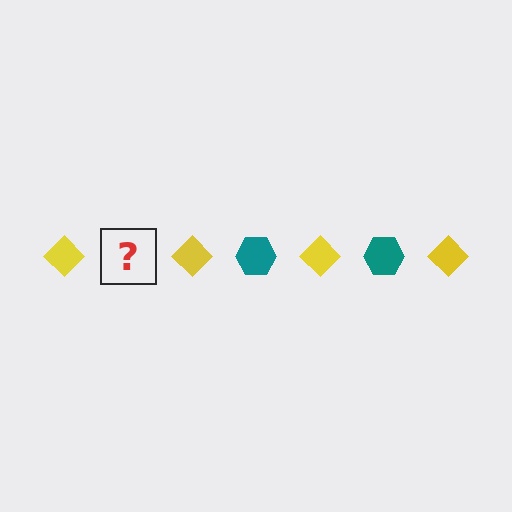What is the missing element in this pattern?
The missing element is a teal hexagon.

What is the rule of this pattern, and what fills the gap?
The rule is that the pattern alternates between yellow diamond and teal hexagon. The gap should be filled with a teal hexagon.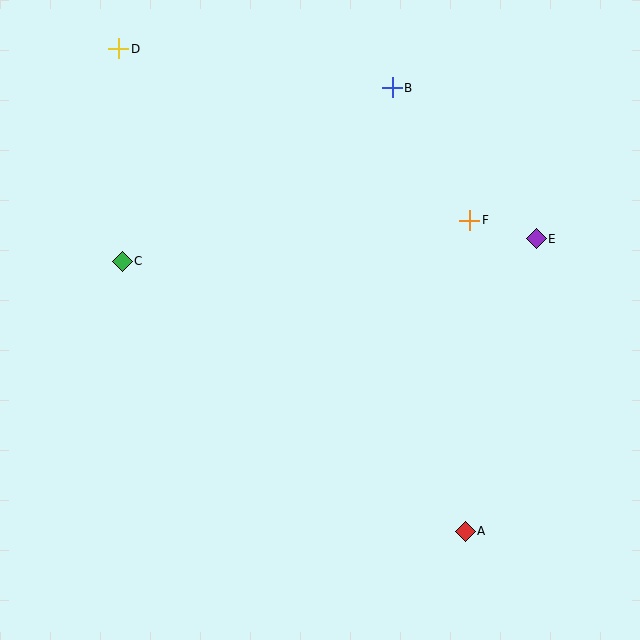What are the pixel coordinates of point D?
Point D is at (119, 49).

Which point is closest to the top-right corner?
Point E is closest to the top-right corner.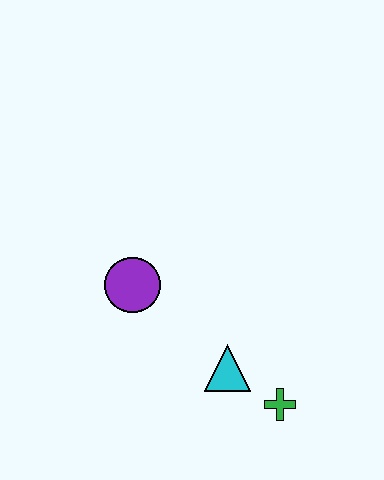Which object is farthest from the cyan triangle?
The purple circle is farthest from the cyan triangle.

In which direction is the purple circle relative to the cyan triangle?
The purple circle is to the left of the cyan triangle.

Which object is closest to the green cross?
The cyan triangle is closest to the green cross.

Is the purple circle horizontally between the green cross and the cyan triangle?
No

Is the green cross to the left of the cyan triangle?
No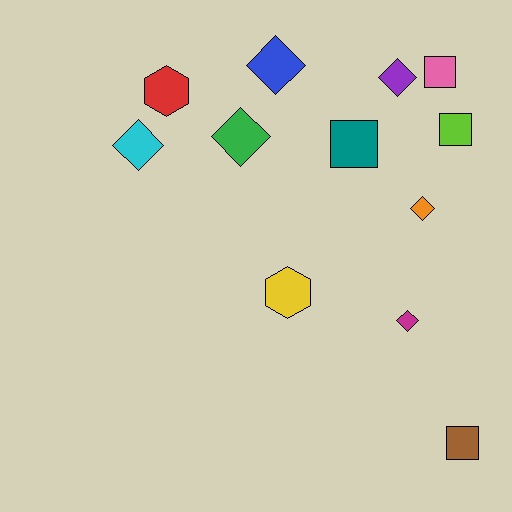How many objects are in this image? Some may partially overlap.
There are 12 objects.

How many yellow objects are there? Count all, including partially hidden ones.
There is 1 yellow object.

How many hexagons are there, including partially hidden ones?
There are 2 hexagons.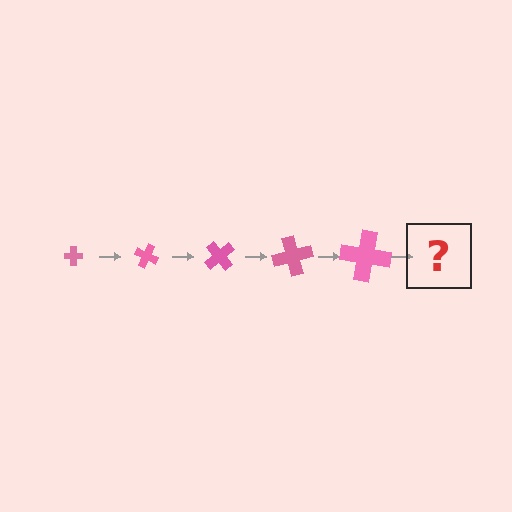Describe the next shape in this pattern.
It should be a cross, larger than the previous one and rotated 125 degrees from the start.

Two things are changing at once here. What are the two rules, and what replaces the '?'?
The two rules are that the cross grows larger each step and it rotates 25 degrees each step. The '?' should be a cross, larger than the previous one and rotated 125 degrees from the start.